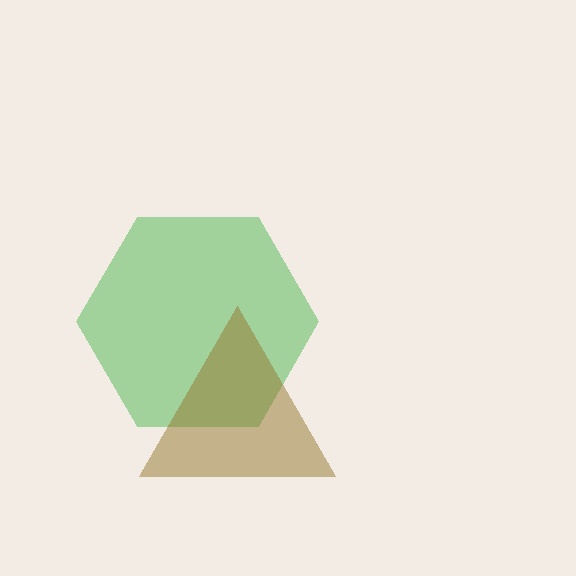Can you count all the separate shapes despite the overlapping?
Yes, there are 2 separate shapes.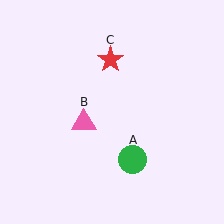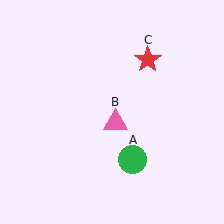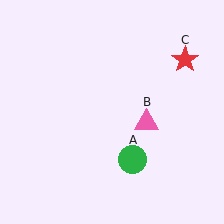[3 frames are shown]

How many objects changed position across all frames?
2 objects changed position: pink triangle (object B), red star (object C).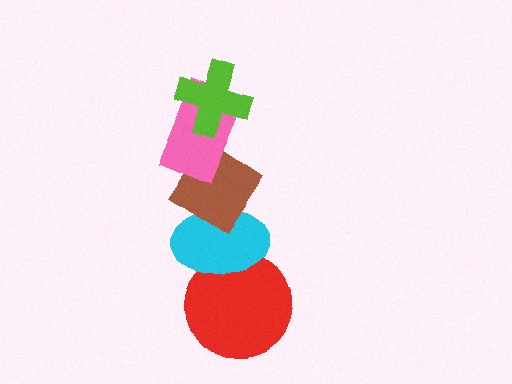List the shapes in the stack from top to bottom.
From top to bottom: the lime cross, the pink rectangle, the brown diamond, the cyan ellipse, the red circle.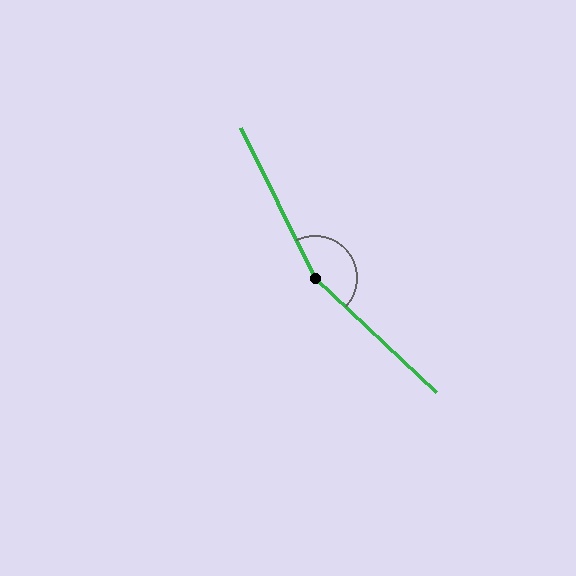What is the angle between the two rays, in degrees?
Approximately 160 degrees.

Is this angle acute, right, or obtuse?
It is obtuse.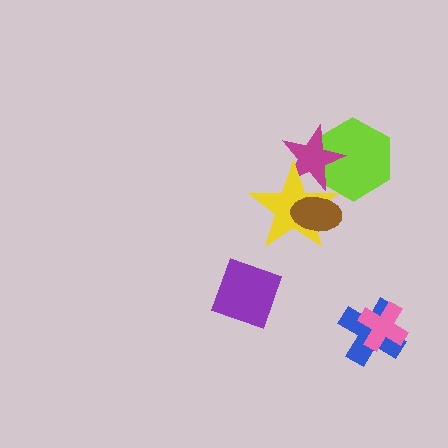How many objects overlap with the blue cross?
1 object overlaps with the blue cross.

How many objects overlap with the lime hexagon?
2 objects overlap with the lime hexagon.